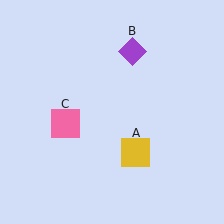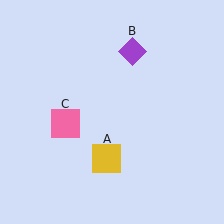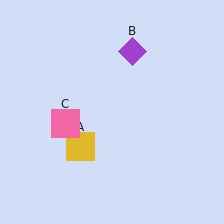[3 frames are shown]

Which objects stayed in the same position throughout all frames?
Purple diamond (object B) and pink square (object C) remained stationary.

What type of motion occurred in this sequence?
The yellow square (object A) rotated clockwise around the center of the scene.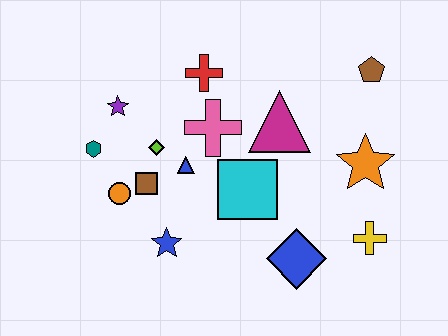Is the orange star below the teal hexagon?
Yes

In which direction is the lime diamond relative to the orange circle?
The lime diamond is above the orange circle.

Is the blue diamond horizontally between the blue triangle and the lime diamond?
No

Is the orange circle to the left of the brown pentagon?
Yes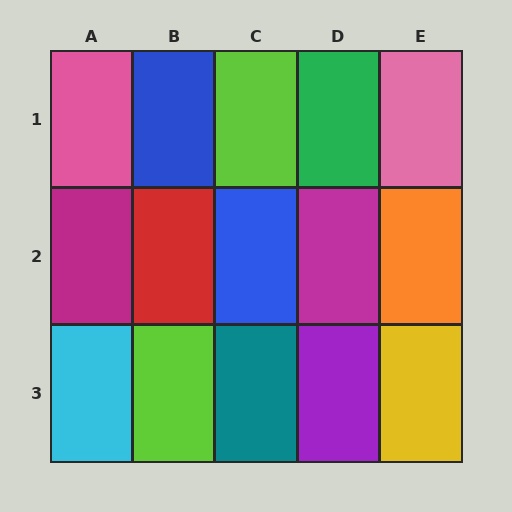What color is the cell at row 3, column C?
Teal.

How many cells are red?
1 cell is red.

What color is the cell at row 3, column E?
Yellow.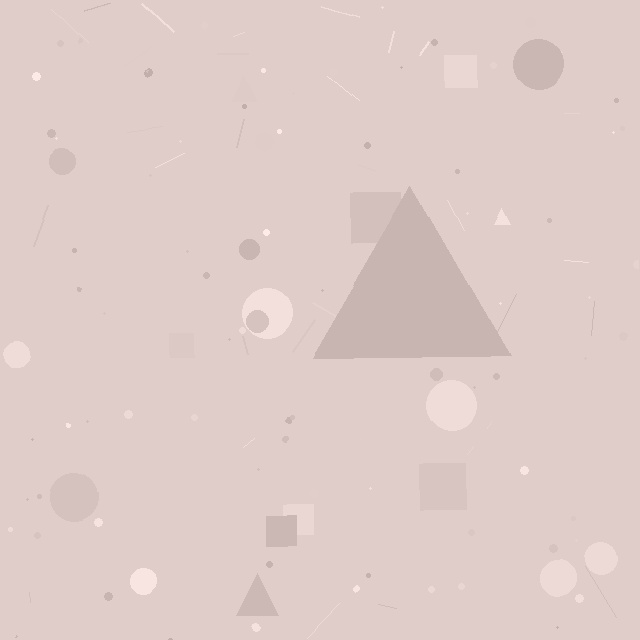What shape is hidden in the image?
A triangle is hidden in the image.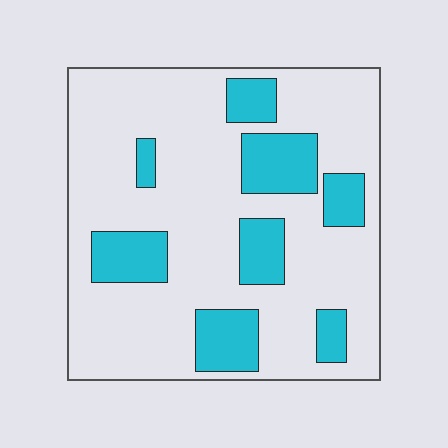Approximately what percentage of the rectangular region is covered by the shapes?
Approximately 25%.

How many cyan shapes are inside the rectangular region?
8.